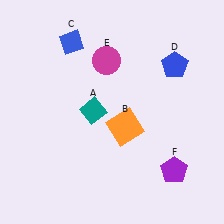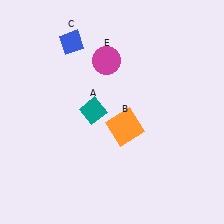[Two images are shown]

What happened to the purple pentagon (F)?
The purple pentagon (F) was removed in Image 2. It was in the bottom-right area of Image 1.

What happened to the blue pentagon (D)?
The blue pentagon (D) was removed in Image 2. It was in the top-right area of Image 1.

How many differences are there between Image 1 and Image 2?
There are 2 differences between the two images.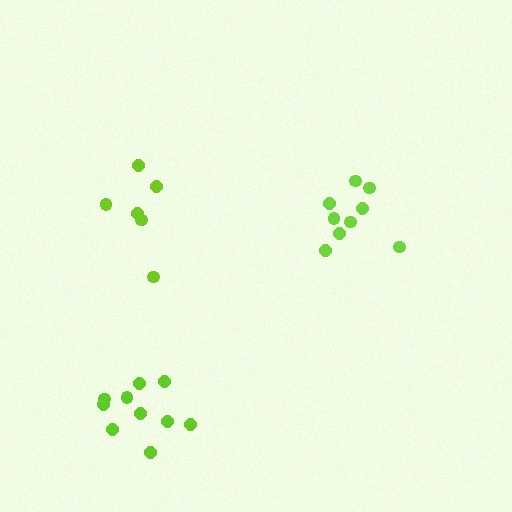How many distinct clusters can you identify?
There are 3 distinct clusters.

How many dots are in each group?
Group 1: 9 dots, Group 2: 6 dots, Group 3: 10 dots (25 total).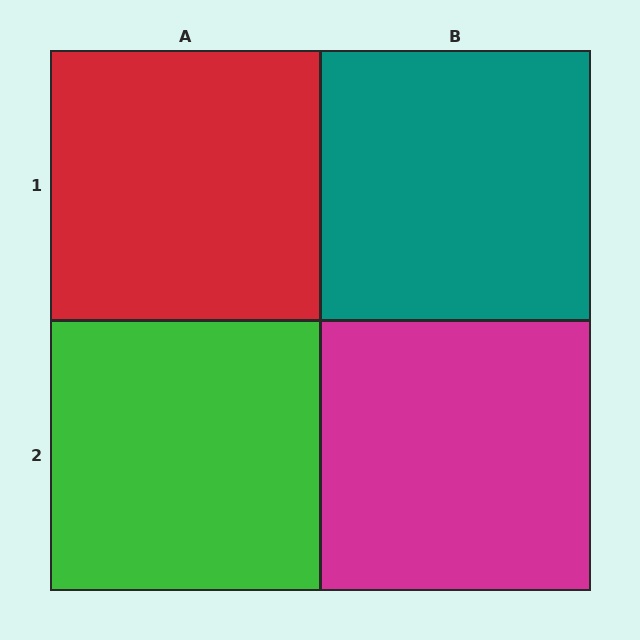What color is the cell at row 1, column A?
Red.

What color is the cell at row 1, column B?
Teal.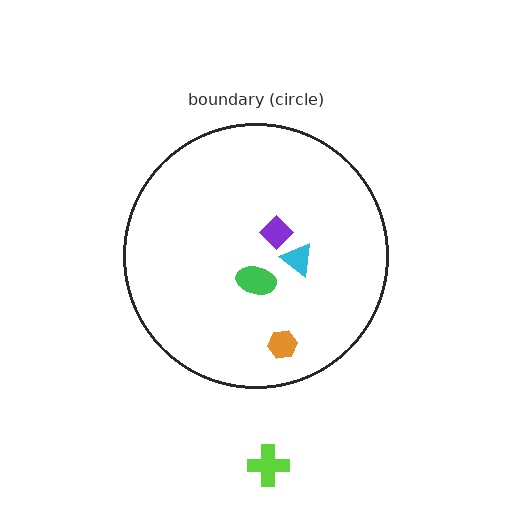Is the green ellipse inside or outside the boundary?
Inside.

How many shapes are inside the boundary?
4 inside, 1 outside.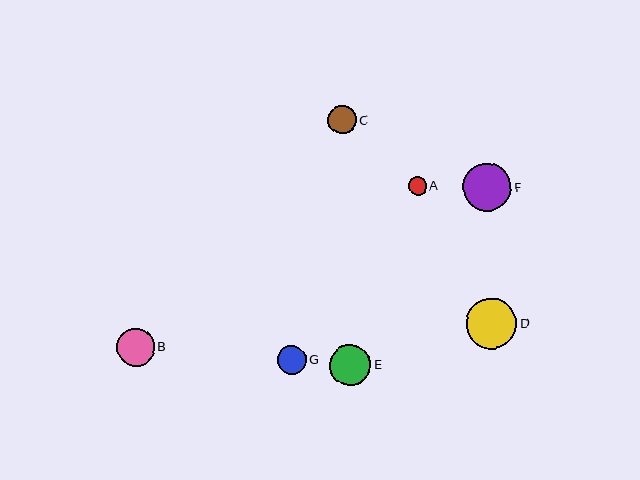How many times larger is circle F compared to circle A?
Circle F is approximately 2.6 times the size of circle A.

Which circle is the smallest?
Circle A is the smallest with a size of approximately 18 pixels.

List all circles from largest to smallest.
From largest to smallest: D, F, E, B, G, C, A.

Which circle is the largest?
Circle D is the largest with a size of approximately 50 pixels.